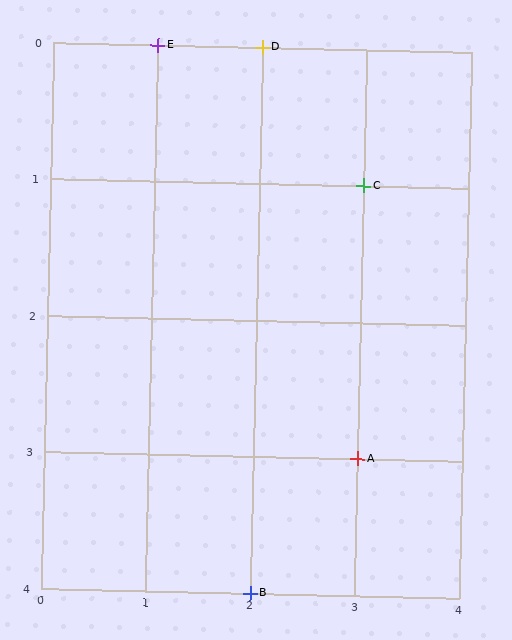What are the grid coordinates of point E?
Point E is at grid coordinates (1, 0).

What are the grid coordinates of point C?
Point C is at grid coordinates (3, 1).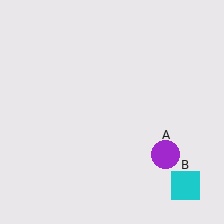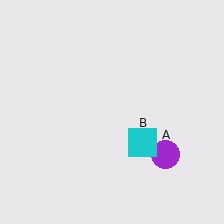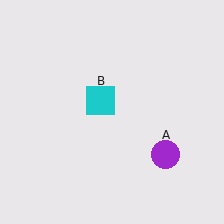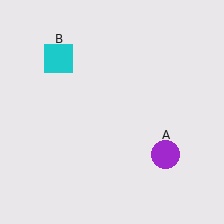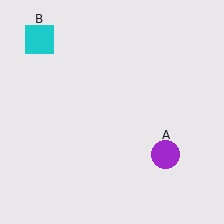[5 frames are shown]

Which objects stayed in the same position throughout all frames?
Purple circle (object A) remained stationary.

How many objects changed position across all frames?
1 object changed position: cyan square (object B).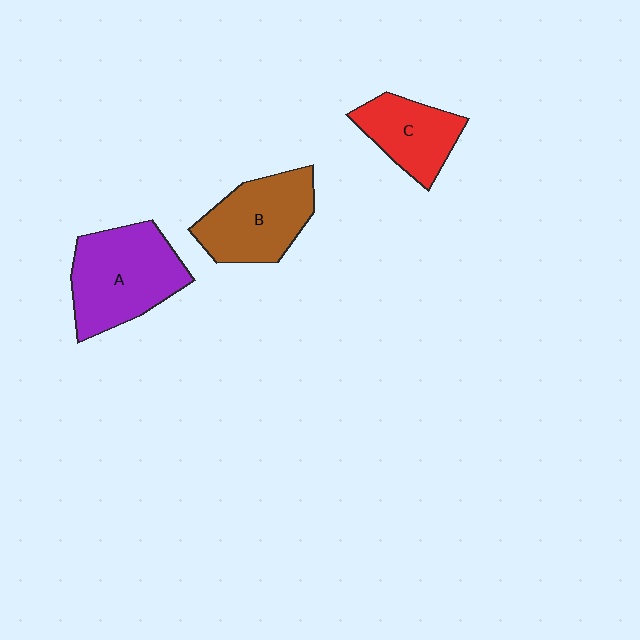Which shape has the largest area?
Shape A (purple).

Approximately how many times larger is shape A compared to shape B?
Approximately 1.2 times.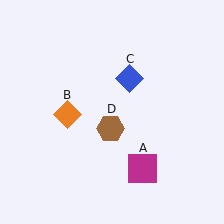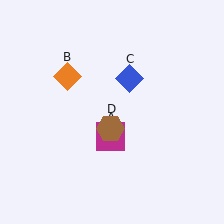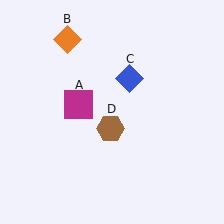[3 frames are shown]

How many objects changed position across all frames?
2 objects changed position: magenta square (object A), orange diamond (object B).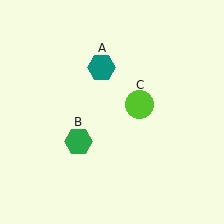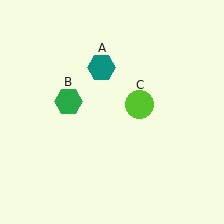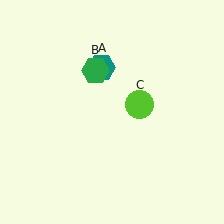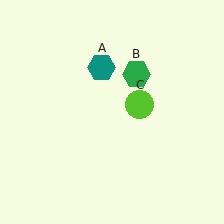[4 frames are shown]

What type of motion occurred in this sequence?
The green hexagon (object B) rotated clockwise around the center of the scene.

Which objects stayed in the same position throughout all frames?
Teal hexagon (object A) and lime circle (object C) remained stationary.